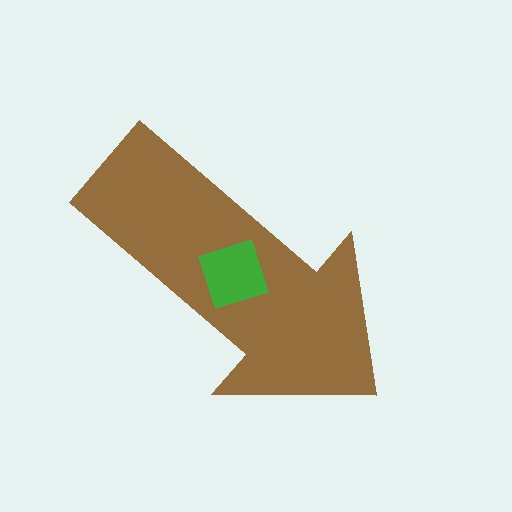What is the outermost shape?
The brown arrow.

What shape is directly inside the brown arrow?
The green square.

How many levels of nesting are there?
2.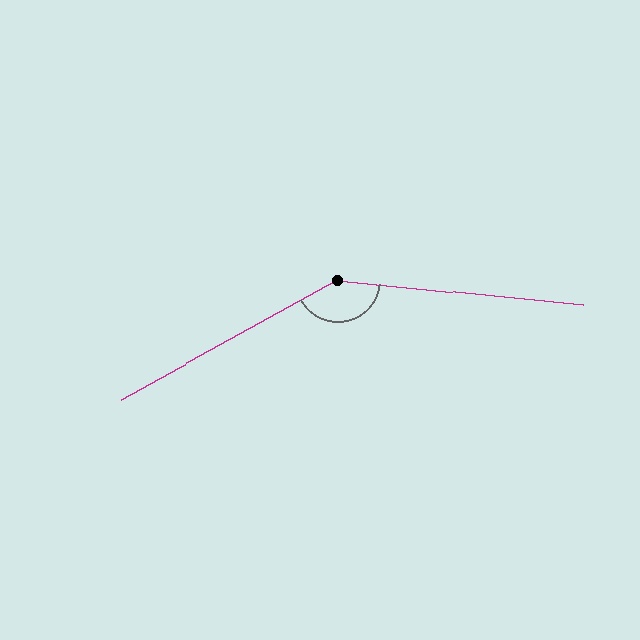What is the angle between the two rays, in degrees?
Approximately 145 degrees.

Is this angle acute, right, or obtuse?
It is obtuse.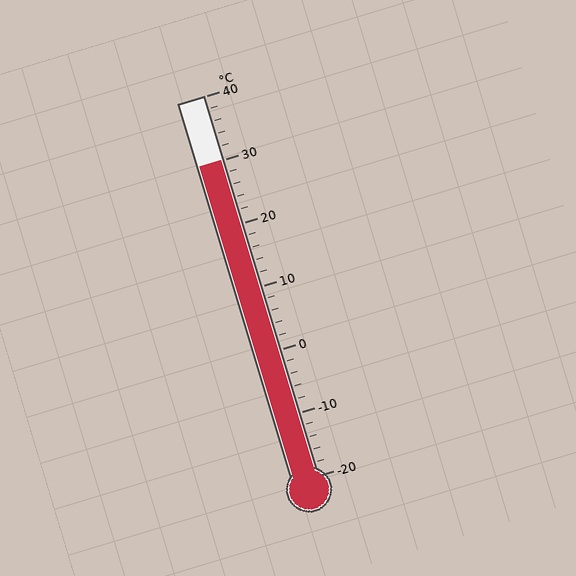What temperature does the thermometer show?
The thermometer shows approximately 30°C.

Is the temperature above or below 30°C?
The temperature is at 30°C.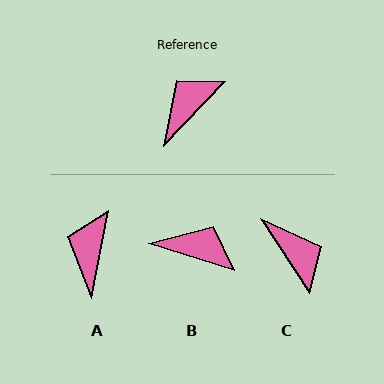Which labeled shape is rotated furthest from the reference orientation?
C, about 104 degrees away.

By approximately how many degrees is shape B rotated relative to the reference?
Approximately 64 degrees clockwise.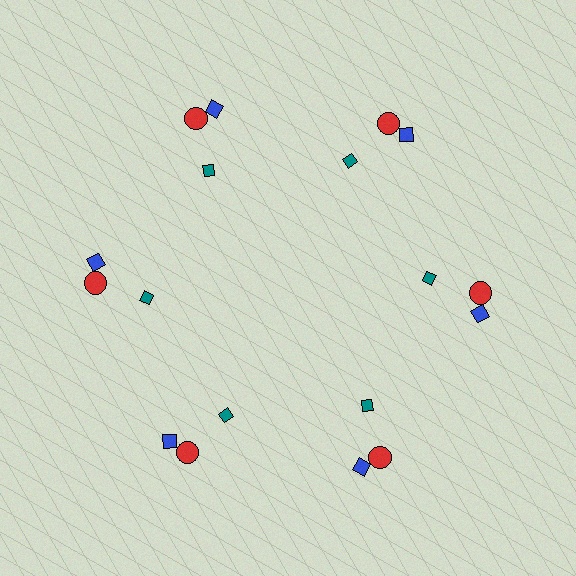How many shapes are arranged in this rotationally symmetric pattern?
There are 18 shapes, arranged in 6 groups of 3.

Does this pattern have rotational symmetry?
Yes, this pattern has 6-fold rotational symmetry. It looks the same after rotating 60 degrees around the center.